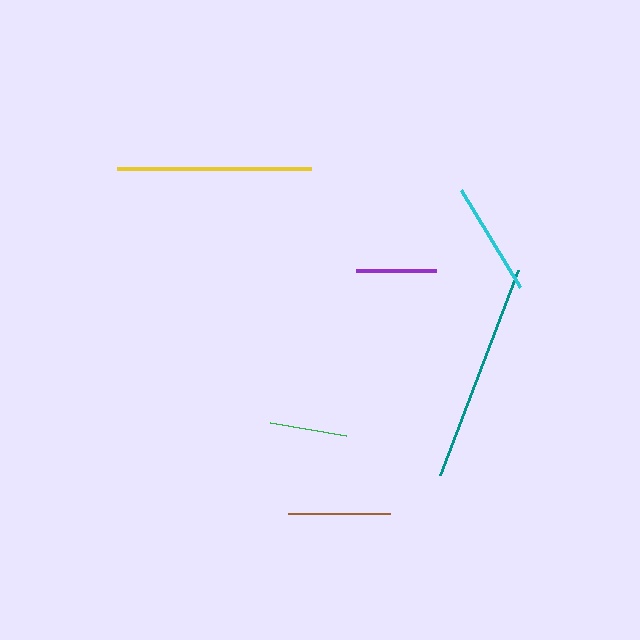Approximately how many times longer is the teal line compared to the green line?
The teal line is approximately 2.8 times the length of the green line.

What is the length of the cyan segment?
The cyan segment is approximately 113 pixels long.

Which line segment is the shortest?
The green line is the shortest at approximately 77 pixels.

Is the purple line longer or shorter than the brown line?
The brown line is longer than the purple line.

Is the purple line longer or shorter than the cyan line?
The cyan line is longer than the purple line.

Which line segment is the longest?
The teal line is the longest at approximately 219 pixels.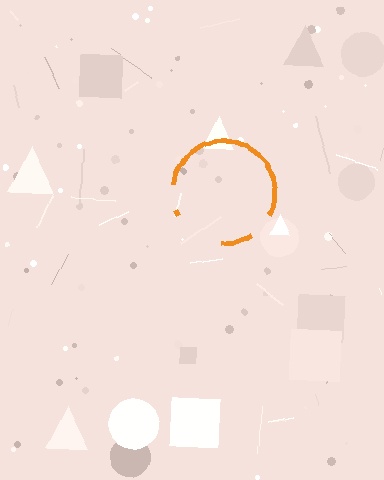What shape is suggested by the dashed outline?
The dashed outline suggests a circle.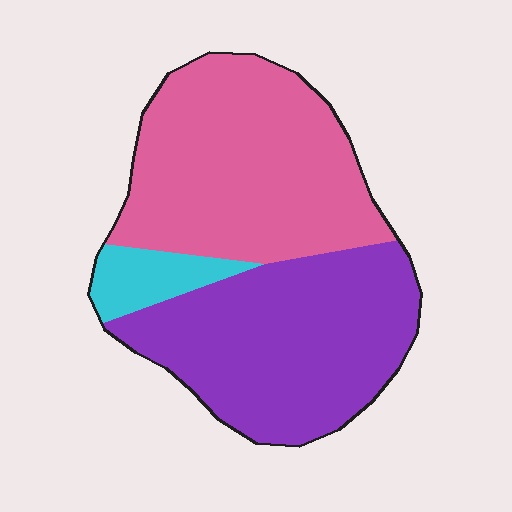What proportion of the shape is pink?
Pink covers 47% of the shape.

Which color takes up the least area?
Cyan, at roughly 10%.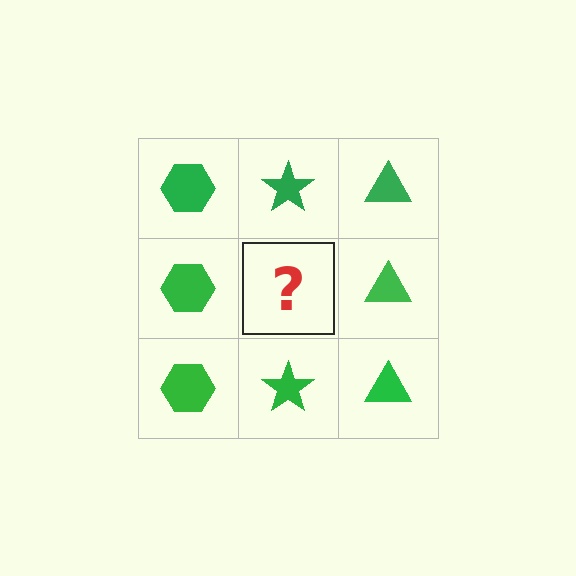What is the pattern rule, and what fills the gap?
The rule is that each column has a consistent shape. The gap should be filled with a green star.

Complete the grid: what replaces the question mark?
The question mark should be replaced with a green star.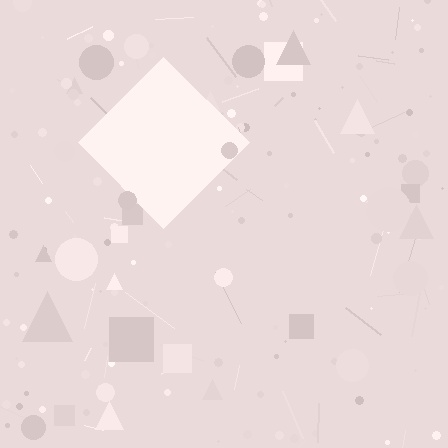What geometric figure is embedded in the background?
A diamond is embedded in the background.